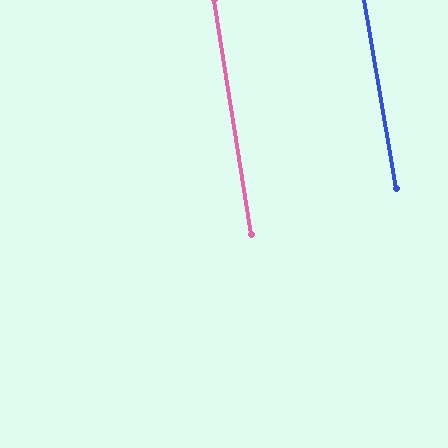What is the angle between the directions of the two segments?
Approximately 0 degrees.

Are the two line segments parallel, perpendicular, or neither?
Parallel — their directions differ by only 0.4°.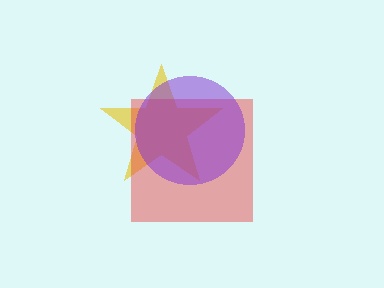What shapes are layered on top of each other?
The layered shapes are: a yellow star, a red square, a purple circle.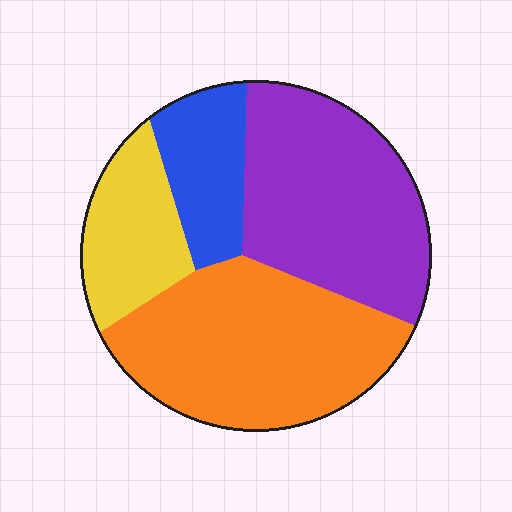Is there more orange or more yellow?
Orange.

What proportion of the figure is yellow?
Yellow takes up less than a quarter of the figure.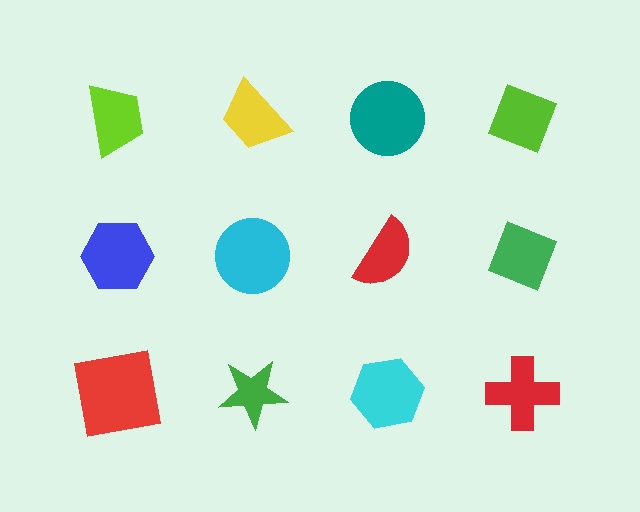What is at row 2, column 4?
A green diamond.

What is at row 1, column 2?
A yellow trapezoid.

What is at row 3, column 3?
A cyan hexagon.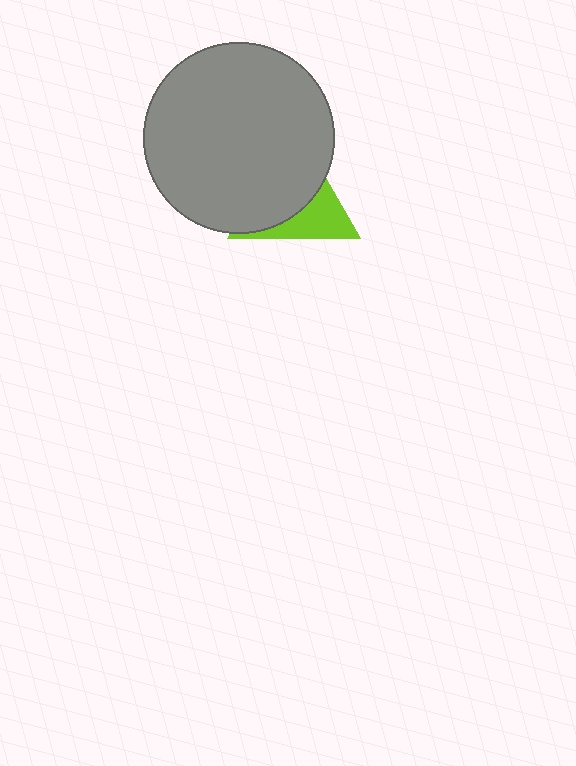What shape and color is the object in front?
The object in front is a gray circle.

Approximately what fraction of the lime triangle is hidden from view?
Roughly 62% of the lime triangle is hidden behind the gray circle.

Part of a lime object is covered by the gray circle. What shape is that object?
It is a triangle.